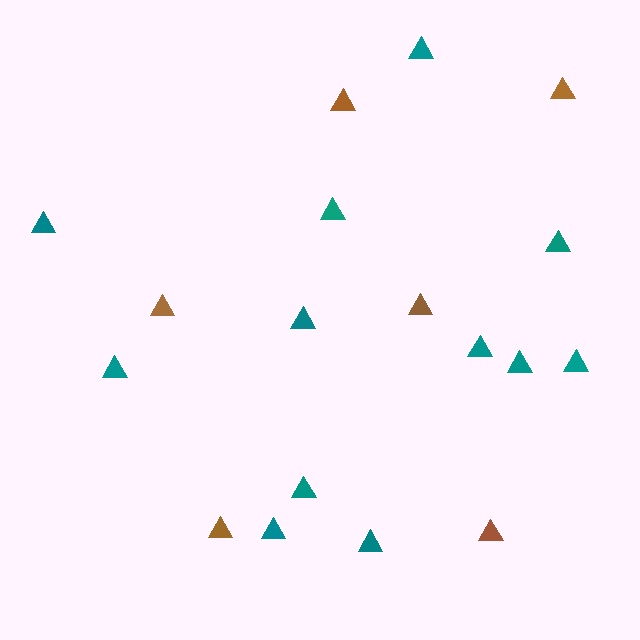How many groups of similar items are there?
There are 2 groups: one group of teal triangles (12) and one group of brown triangles (6).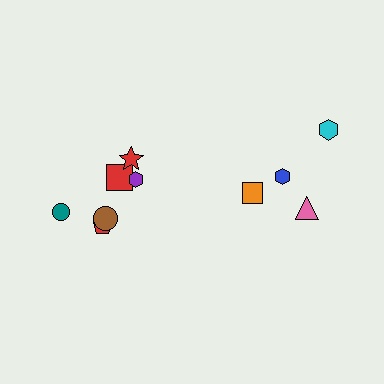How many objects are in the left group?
There are 6 objects.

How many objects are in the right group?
There are 4 objects.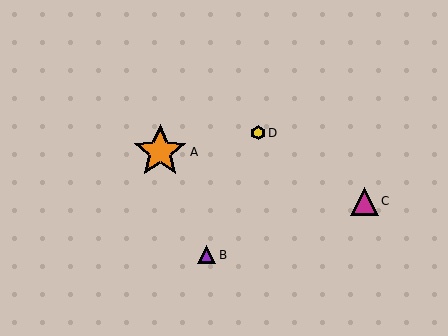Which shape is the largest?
The orange star (labeled A) is the largest.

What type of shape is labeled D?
Shape D is a yellow hexagon.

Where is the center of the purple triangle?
The center of the purple triangle is at (207, 255).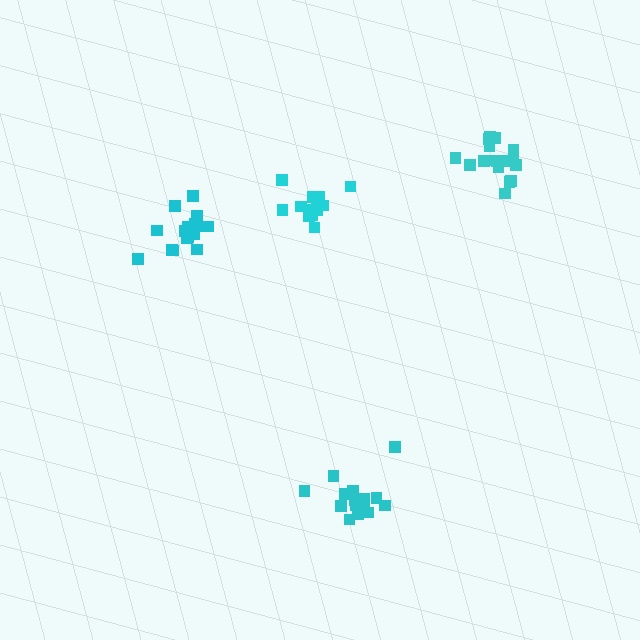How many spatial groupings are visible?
There are 4 spatial groupings.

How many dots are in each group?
Group 1: 13 dots, Group 2: 18 dots, Group 3: 17 dots, Group 4: 15 dots (63 total).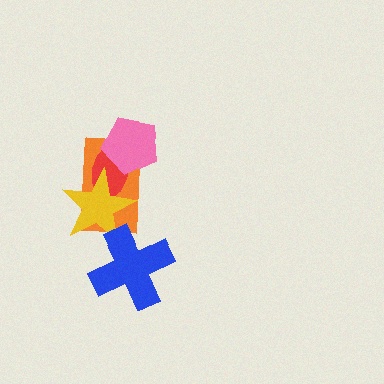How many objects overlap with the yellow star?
3 objects overlap with the yellow star.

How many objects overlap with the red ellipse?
3 objects overlap with the red ellipse.